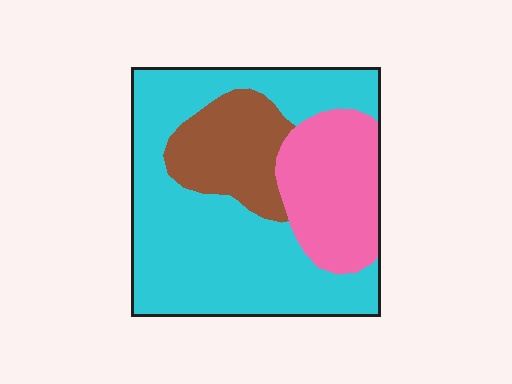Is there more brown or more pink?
Pink.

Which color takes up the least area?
Brown, at roughly 20%.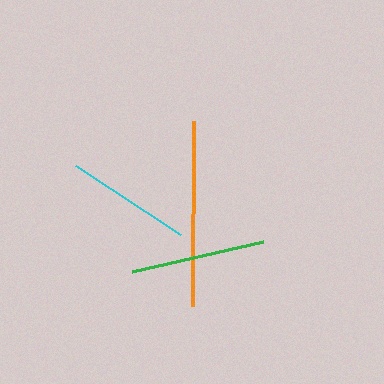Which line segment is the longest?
The orange line is the longest at approximately 185 pixels.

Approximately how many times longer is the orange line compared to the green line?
The orange line is approximately 1.4 times the length of the green line.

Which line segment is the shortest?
The cyan line is the shortest at approximately 125 pixels.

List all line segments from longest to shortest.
From longest to shortest: orange, green, cyan.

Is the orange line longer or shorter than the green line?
The orange line is longer than the green line.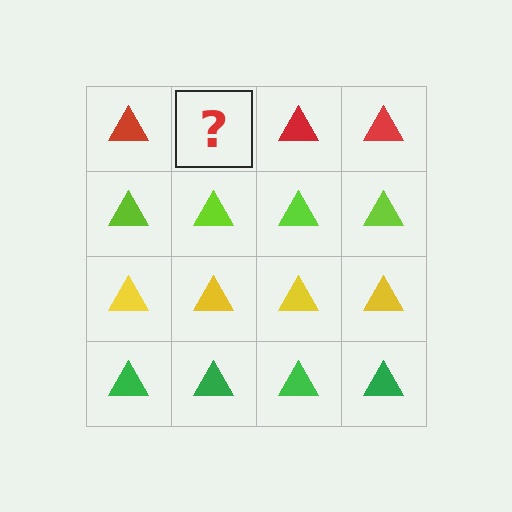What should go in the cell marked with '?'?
The missing cell should contain a red triangle.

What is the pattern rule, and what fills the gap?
The rule is that each row has a consistent color. The gap should be filled with a red triangle.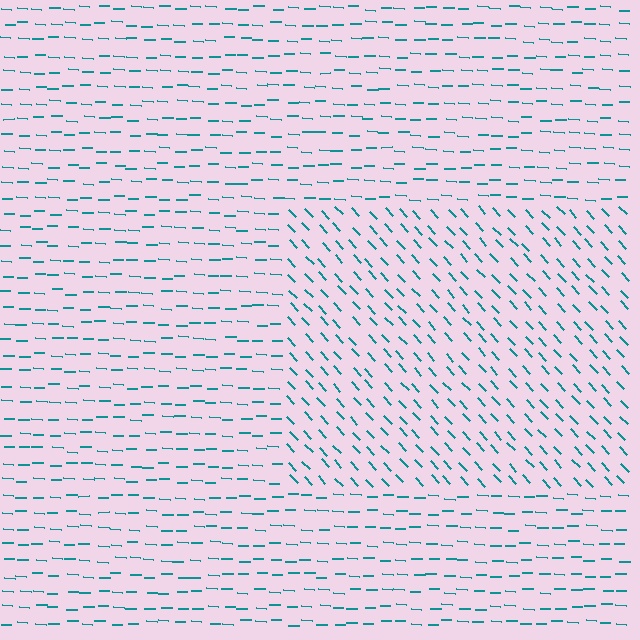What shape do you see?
I see a rectangle.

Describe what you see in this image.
The image is filled with small teal line segments. A rectangle region in the image has lines oriented differently from the surrounding lines, creating a visible texture boundary.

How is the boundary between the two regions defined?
The boundary is defined purely by a change in line orientation (approximately 45 degrees difference). All lines are the same color and thickness.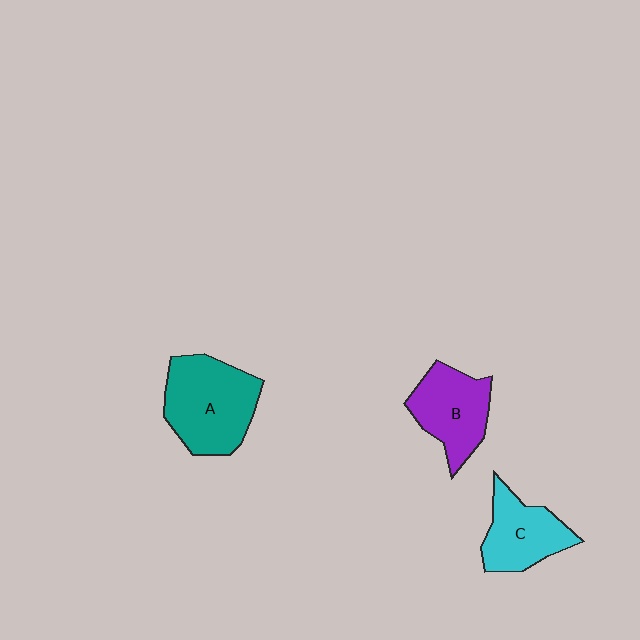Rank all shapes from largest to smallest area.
From largest to smallest: A (teal), B (purple), C (cyan).